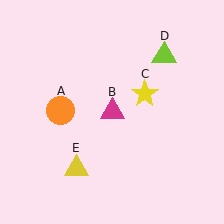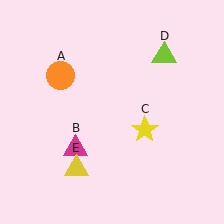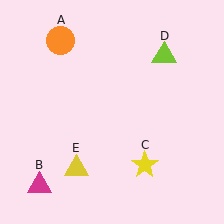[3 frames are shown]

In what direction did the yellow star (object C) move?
The yellow star (object C) moved down.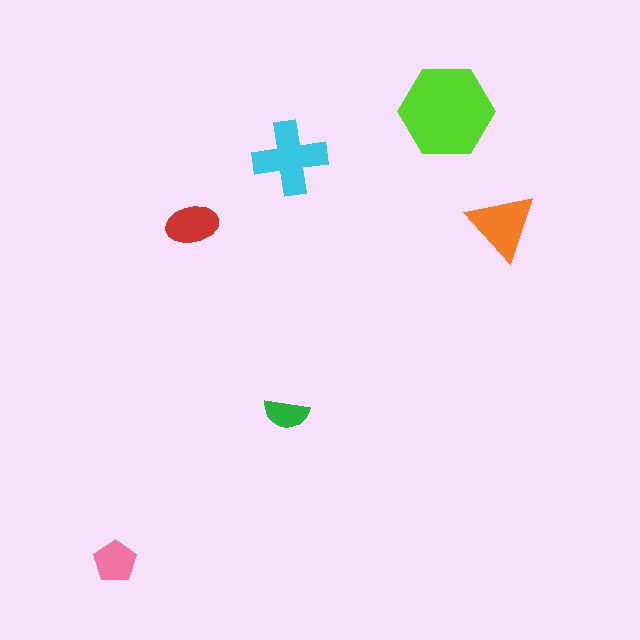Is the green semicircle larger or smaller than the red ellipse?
Smaller.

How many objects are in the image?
There are 6 objects in the image.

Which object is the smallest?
The green semicircle.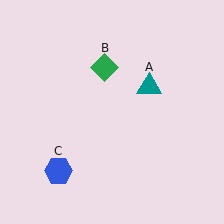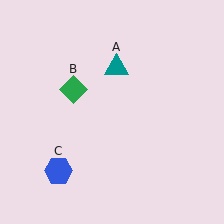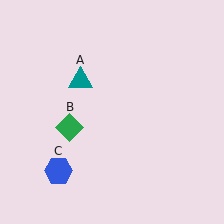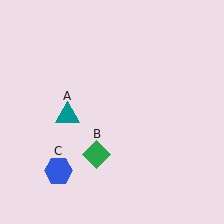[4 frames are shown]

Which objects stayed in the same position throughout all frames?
Blue hexagon (object C) remained stationary.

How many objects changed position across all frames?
2 objects changed position: teal triangle (object A), green diamond (object B).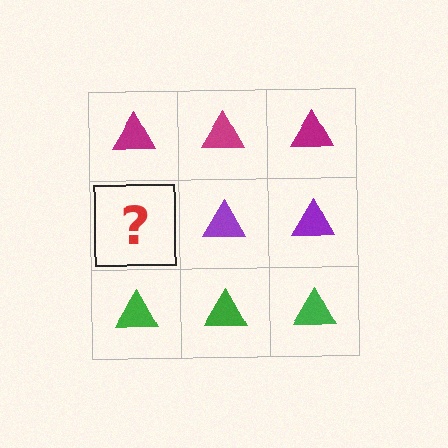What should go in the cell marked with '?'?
The missing cell should contain a purple triangle.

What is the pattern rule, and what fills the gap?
The rule is that each row has a consistent color. The gap should be filled with a purple triangle.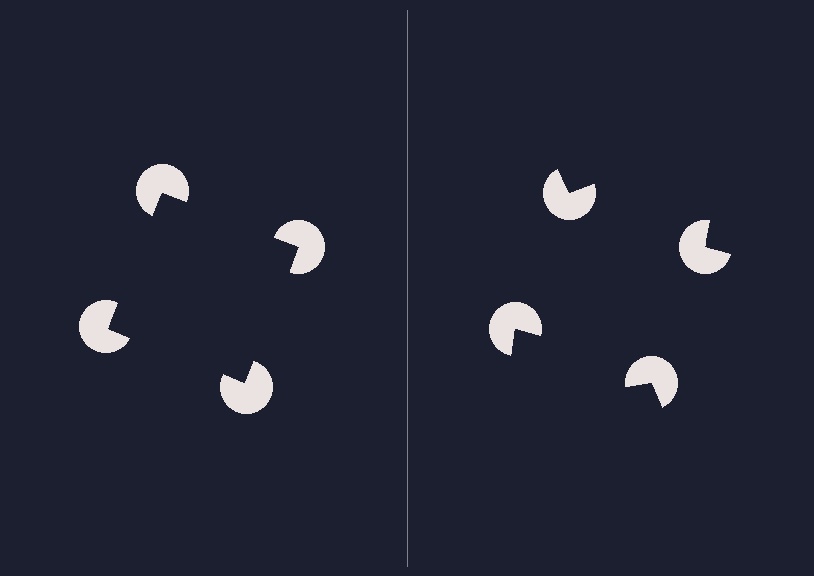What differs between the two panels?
The pac-man discs are positioned identically on both sides; only the wedge orientations differ. On the left they align to a square; on the right they are misaligned.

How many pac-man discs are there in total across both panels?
8 — 4 on each side.